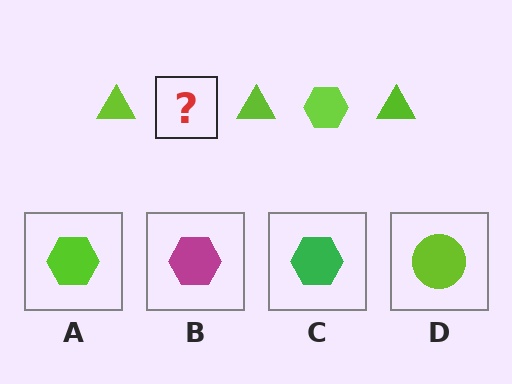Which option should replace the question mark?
Option A.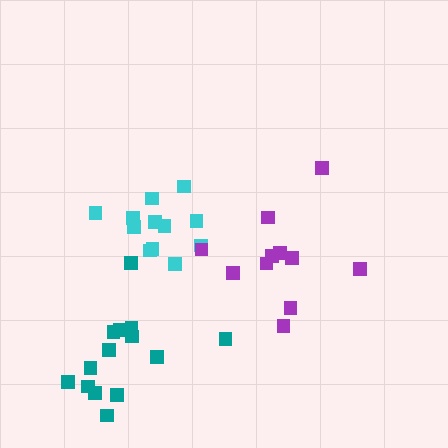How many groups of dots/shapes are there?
There are 3 groups.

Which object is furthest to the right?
The purple cluster is rightmost.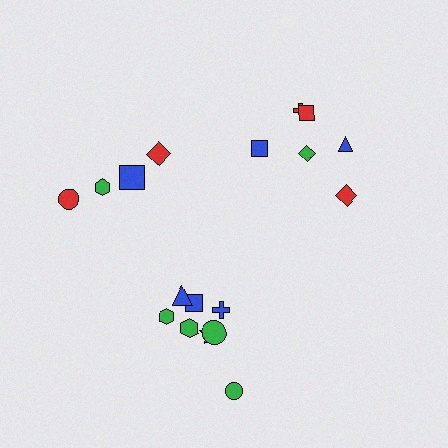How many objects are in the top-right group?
There are 6 objects.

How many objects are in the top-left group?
There are 4 objects.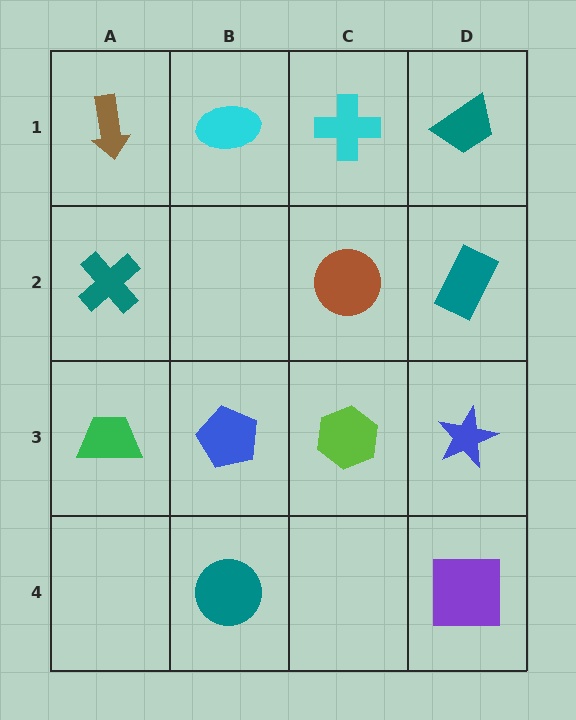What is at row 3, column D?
A blue star.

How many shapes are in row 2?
3 shapes.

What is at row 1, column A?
A brown arrow.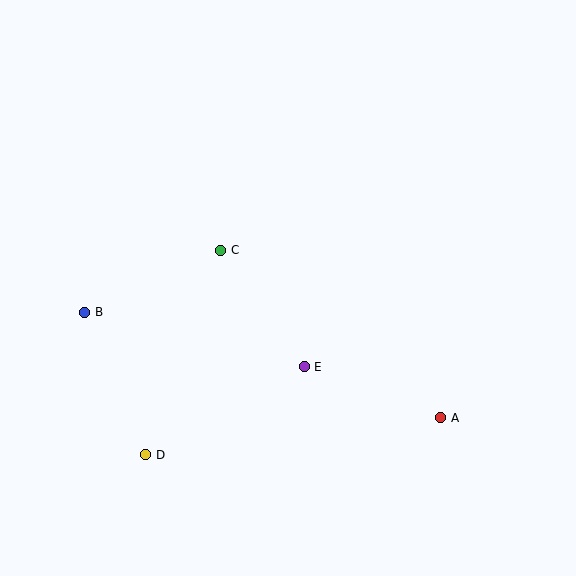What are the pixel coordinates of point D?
Point D is at (146, 455).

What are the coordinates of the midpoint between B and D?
The midpoint between B and D is at (115, 384).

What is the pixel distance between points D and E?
The distance between D and E is 181 pixels.